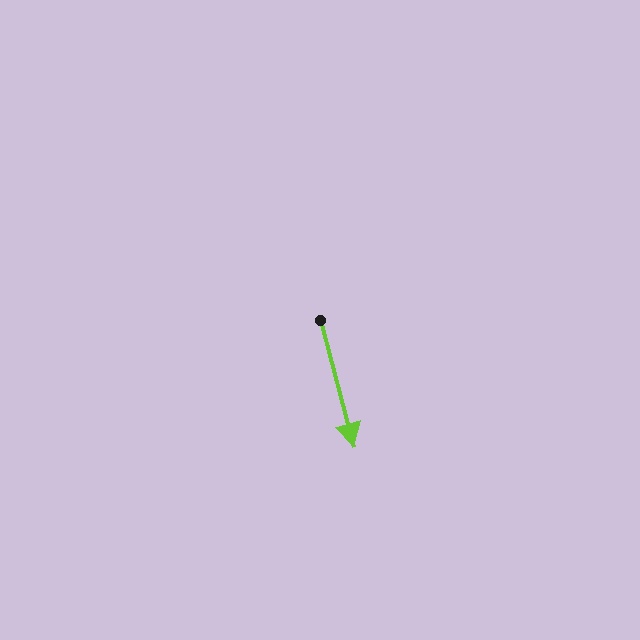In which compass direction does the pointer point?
South.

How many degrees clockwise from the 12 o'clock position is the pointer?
Approximately 165 degrees.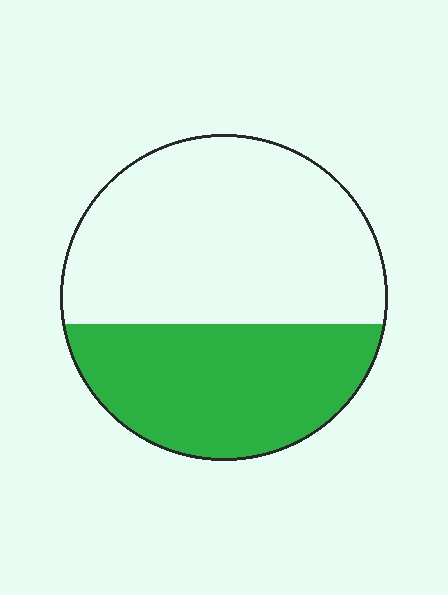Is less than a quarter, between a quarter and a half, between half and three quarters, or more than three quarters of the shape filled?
Between a quarter and a half.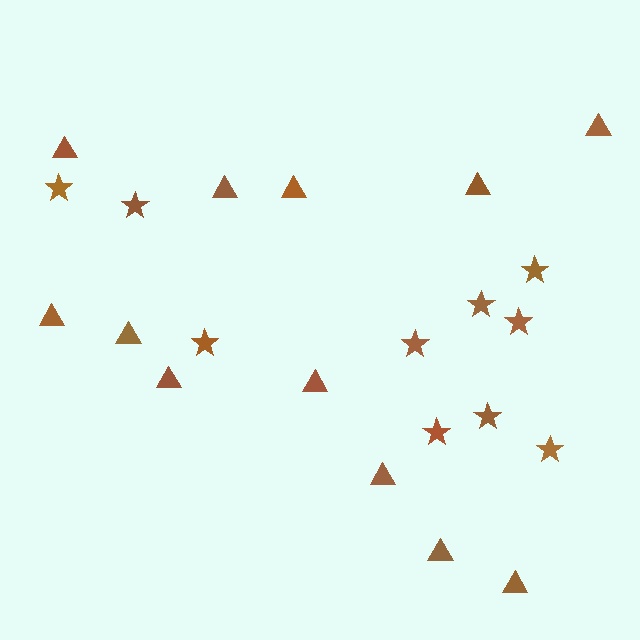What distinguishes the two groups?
There are 2 groups: one group of stars (10) and one group of triangles (12).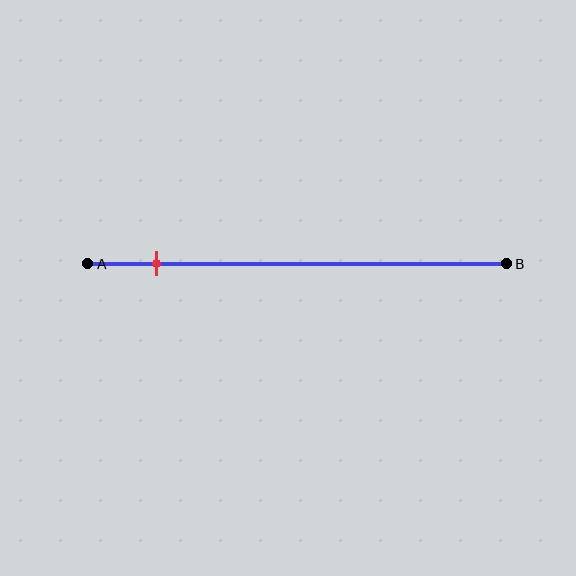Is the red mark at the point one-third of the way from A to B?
No, the mark is at about 15% from A, not at the 33% one-third point.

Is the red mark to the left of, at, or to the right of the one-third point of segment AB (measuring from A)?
The red mark is to the left of the one-third point of segment AB.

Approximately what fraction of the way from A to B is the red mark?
The red mark is approximately 15% of the way from A to B.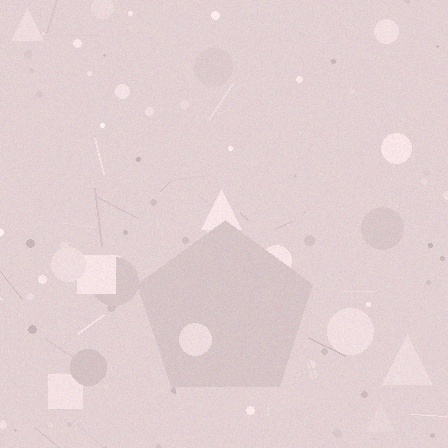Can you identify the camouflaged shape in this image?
The camouflaged shape is a pentagon.